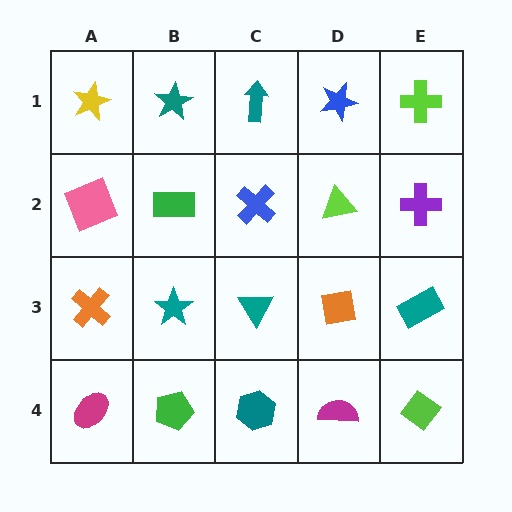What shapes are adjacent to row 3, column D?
A lime triangle (row 2, column D), a magenta semicircle (row 4, column D), a teal triangle (row 3, column C), a teal rectangle (row 3, column E).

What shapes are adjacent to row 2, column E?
A lime cross (row 1, column E), a teal rectangle (row 3, column E), a lime triangle (row 2, column D).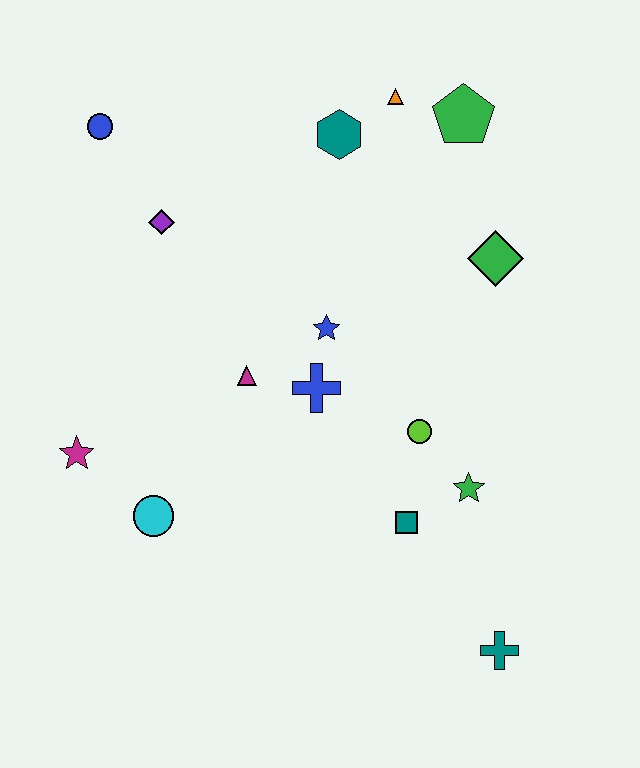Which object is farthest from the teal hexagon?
The teal cross is farthest from the teal hexagon.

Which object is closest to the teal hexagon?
The orange triangle is closest to the teal hexagon.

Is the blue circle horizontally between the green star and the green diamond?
No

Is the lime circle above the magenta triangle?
No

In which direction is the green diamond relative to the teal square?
The green diamond is above the teal square.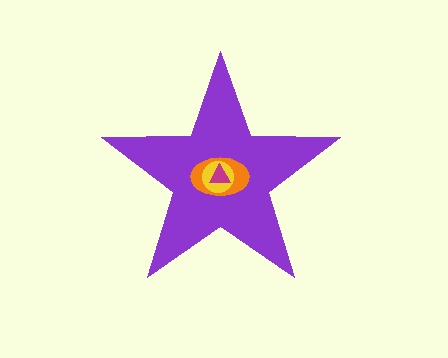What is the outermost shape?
The purple star.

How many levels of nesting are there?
4.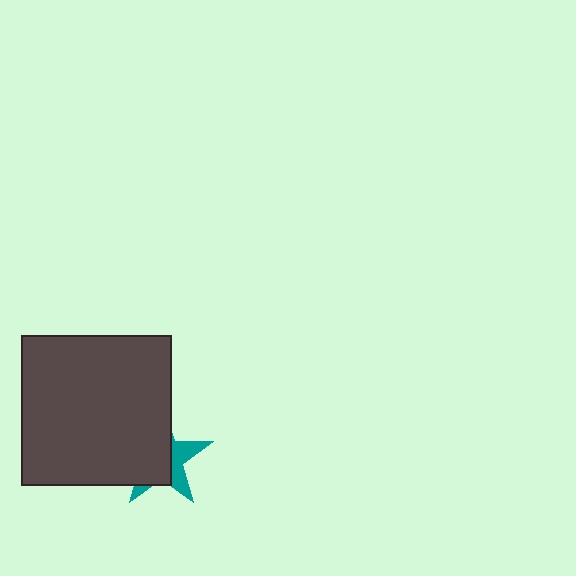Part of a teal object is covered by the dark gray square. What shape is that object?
It is a star.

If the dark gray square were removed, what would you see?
You would see the complete teal star.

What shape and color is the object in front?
The object in front is a dark gray square.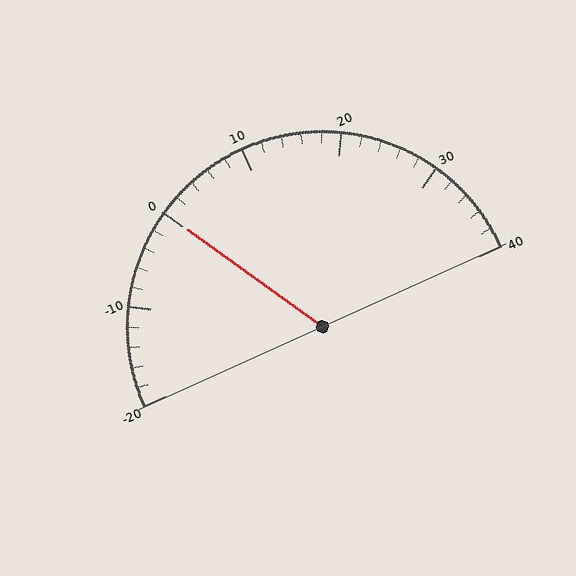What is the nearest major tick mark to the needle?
The nearest major tick mark is 0.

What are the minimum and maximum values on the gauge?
The gauge ranges from -20 to 40.